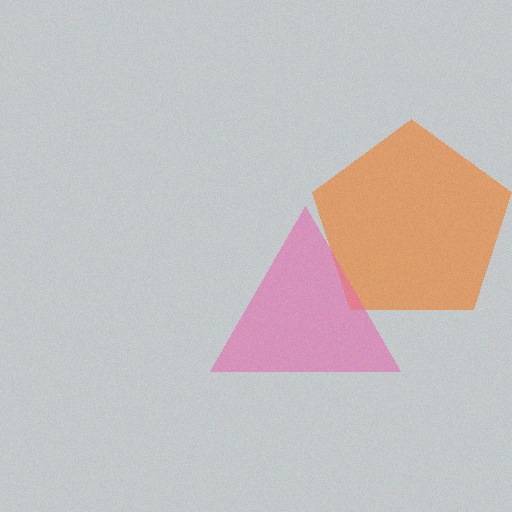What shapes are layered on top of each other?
The layered shapes are: an orange pentagon, a pink triangle.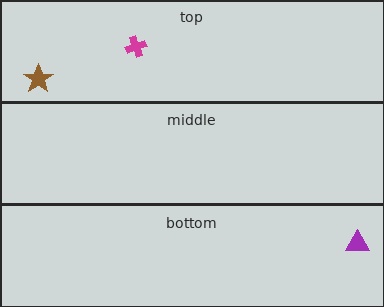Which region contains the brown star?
The top region.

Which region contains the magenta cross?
The top region.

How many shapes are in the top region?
2.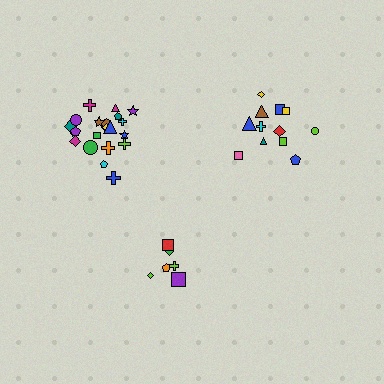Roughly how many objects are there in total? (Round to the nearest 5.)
Roughly 40 objects in total.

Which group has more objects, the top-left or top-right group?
The top-left group.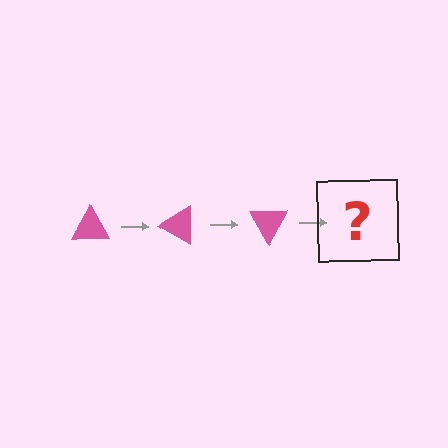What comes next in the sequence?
The next element should be a pink triangle rotated 90 degrees.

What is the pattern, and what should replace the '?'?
The pattern is that the triangle rotates 30 degrees each step. The '?' should be a pink triangle rotated 90 degrees.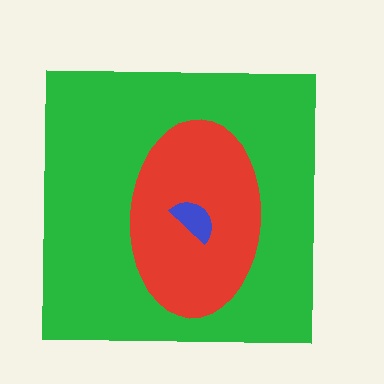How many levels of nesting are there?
3.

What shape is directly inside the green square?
The red ellipse.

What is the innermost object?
The blue semicircle.